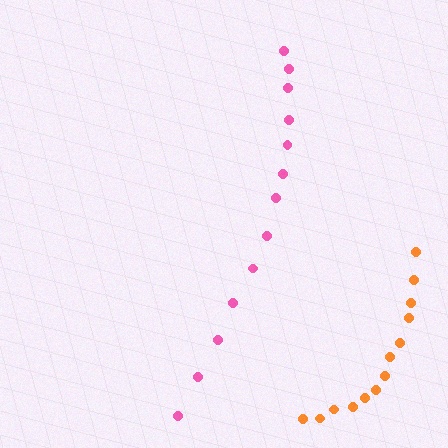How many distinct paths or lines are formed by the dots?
There are 2 distinct paths.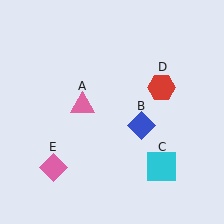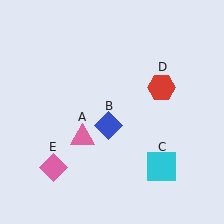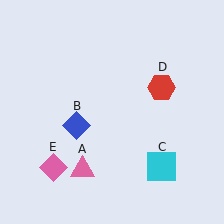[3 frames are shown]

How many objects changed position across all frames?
2 objects changed position: pink triangle (object A), blue diamond (object B).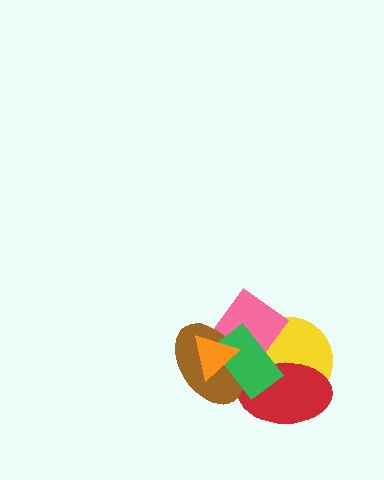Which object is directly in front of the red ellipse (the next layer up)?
The brown ellipse is directly in front of the red ellipse.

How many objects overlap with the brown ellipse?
4 objects overlap with the brown ellipse.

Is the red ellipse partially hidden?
Yes, it is partially covered by another shape.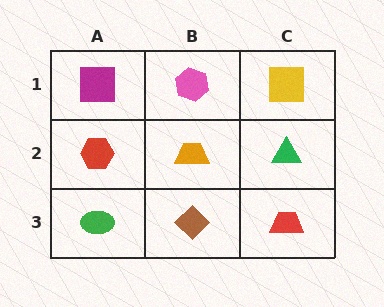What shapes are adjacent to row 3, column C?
A green triangle (row 2, column C), a brown diamond (row 3, column B).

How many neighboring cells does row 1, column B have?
3.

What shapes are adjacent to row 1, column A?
A red hexagon (row 2, column A), a pink hexagon (row 1, column B).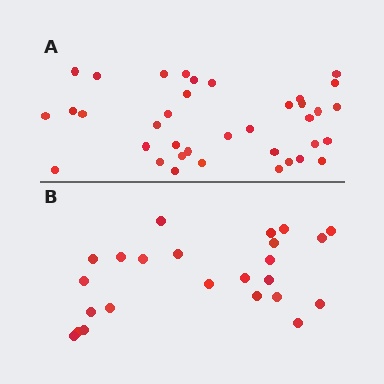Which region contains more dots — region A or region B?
Region A (the top region) has more dots.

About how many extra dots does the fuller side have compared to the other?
Region A has approximately 15 more dots than region B.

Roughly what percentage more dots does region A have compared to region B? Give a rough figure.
About 55% more.